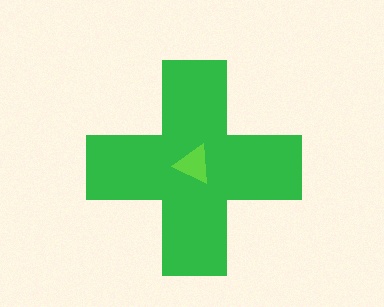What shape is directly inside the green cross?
The lime triangle.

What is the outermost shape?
The green cross.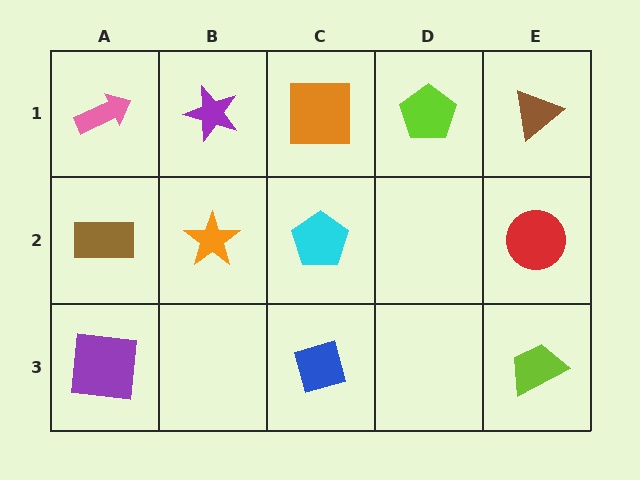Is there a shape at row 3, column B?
No, that cell is empty.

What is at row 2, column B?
An orange star.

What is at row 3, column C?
A blue diamond.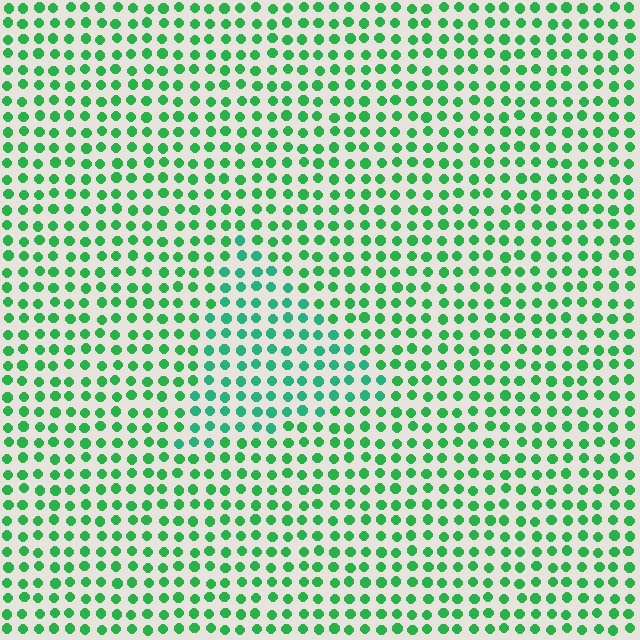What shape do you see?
I see a triangle.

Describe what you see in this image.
The image is filled with small green elements in a uniform arrangement. A triangle-shaped region is visible where the elements are tinted to a slightly different hue, forming a subtle color boundary.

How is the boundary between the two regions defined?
The boundary is defined purely by a slight shift in hue (about 25 degrees). Spacing, size, and orientation are identical on both sides.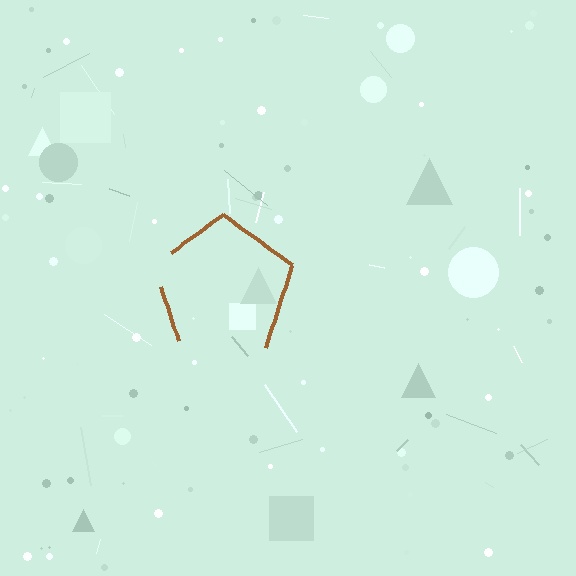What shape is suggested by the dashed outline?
The dashed outline suggests a pentagon.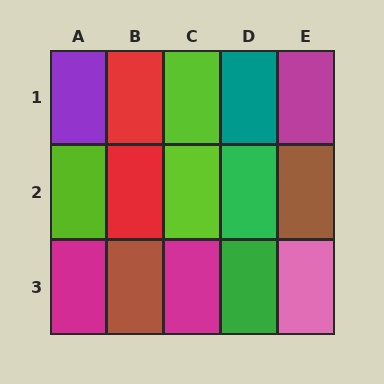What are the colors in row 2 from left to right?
Lime, red, lime, green, brown.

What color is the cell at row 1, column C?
Lime.